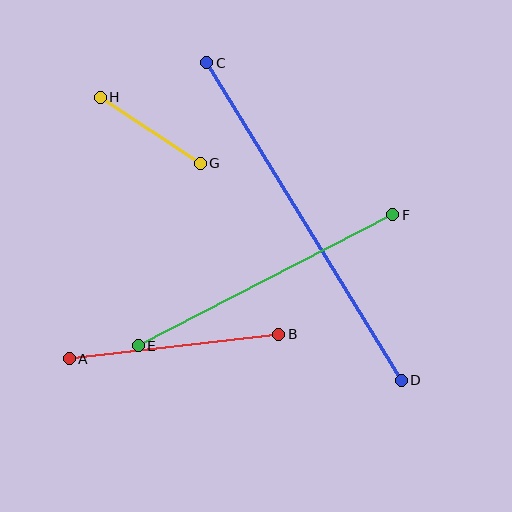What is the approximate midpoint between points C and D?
The midpoint is at approximately (304, 221) pixels.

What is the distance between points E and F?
The distance is approximately 286 pixels.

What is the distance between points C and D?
The distance is approximately 373 pixels.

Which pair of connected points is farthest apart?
Points C and D are farthest apart.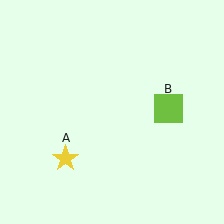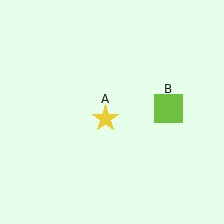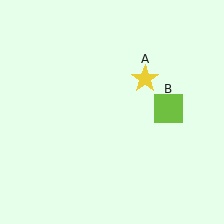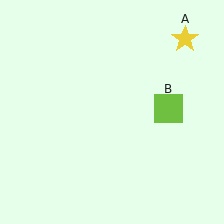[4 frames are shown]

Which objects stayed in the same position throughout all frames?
Lime square (object B) remained stationary.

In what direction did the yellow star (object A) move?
The yellow star (object A) moved up and to the right.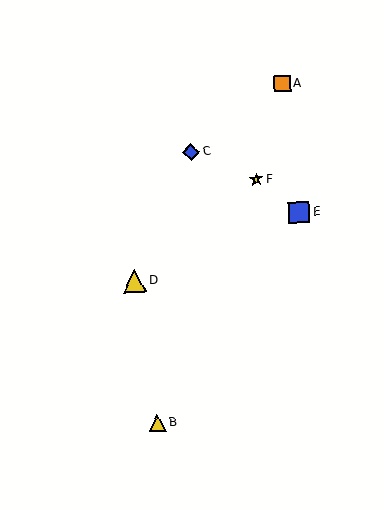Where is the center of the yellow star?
The center of the yellow star is at (256, 179).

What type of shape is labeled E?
Shape E is a blue square.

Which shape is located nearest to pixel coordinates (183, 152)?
The blue diamond (labeled C) at (191, 152) is nearest to that location.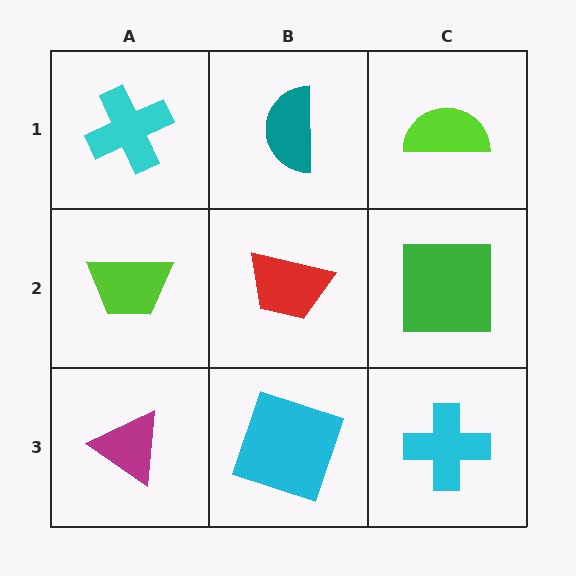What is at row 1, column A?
A cyan cross.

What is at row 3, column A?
A magenta triangle.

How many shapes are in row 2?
3 shapes.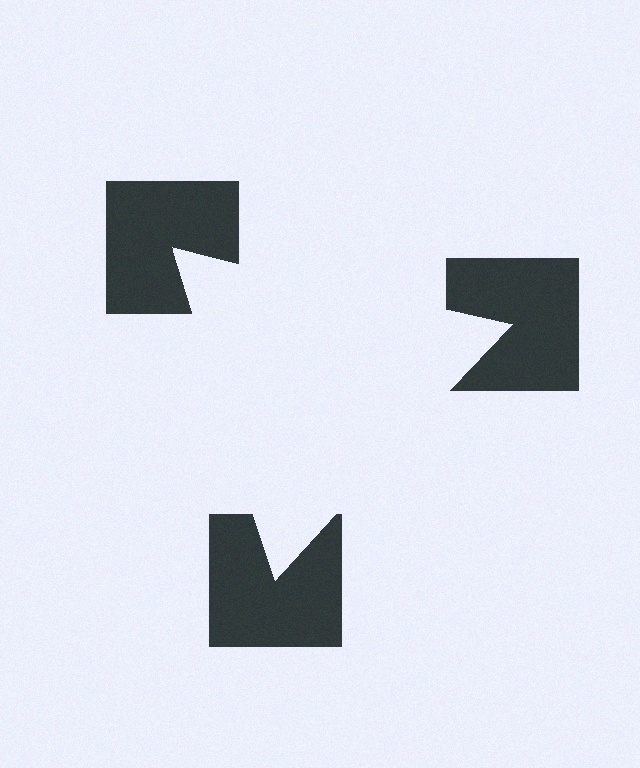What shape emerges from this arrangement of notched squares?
An illusory triangle — its edges are inferred from the aligned wedge cuts in the notched squares, not physically drawn.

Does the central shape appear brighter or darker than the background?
It typically appears slightly brighter than the background, even though no actual brightness change is drawn.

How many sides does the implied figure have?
3 sides.